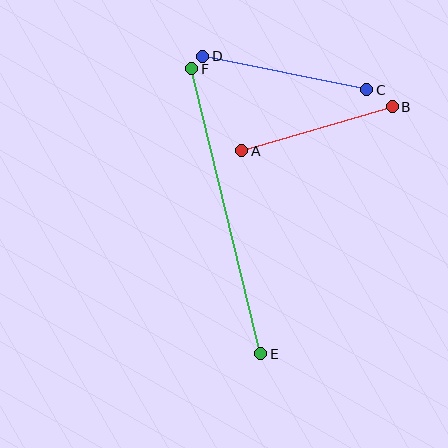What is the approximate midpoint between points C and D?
The midpoint is at approximately (285, 73) pixels.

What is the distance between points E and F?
The distance is approximately 293 pixels.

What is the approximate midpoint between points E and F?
The midpoint is at approximately (226, 211) pixels.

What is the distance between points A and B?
The distance is approximately 157 pixels.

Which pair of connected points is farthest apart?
Points E and F are farthest apart.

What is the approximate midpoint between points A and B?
The midpoint is at approximately (317, 129) pixels.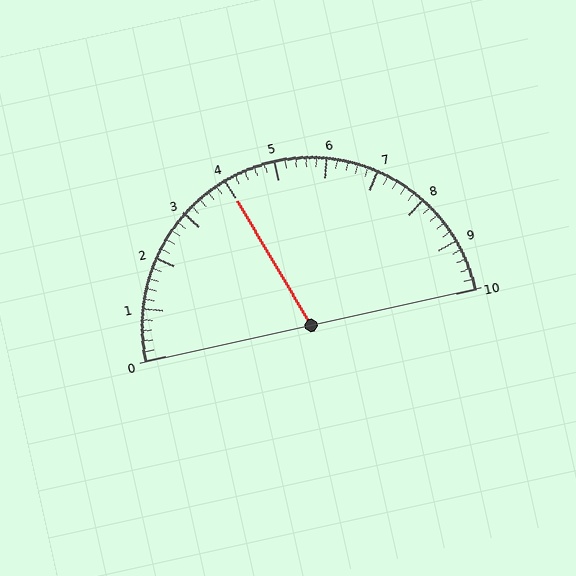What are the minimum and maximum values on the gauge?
The gauge ranges from 0 to 10.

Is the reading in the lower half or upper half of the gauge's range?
The reading is in the lower half of the range (0 to 10).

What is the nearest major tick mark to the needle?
The nearest major tick mark is 4.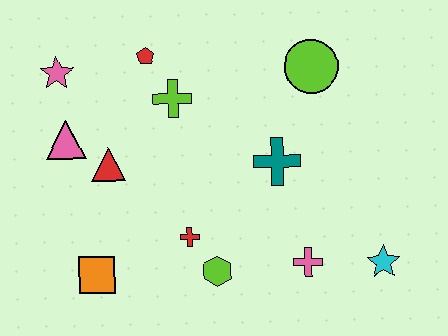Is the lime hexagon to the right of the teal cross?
No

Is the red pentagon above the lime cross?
Yes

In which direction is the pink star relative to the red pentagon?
The pink star is to the left of the red pentagon.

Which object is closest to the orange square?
The red cross is closest to the orange square.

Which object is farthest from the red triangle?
The cyan star is farthest from the red triangle.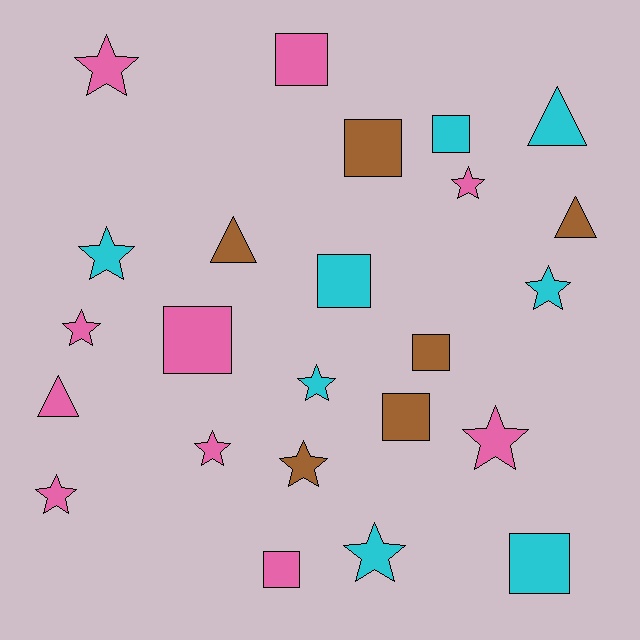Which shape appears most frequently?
Star, with 11 objects.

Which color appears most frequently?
Pink, with 10 objects.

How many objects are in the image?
There are 24 objects.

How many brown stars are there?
There is 1 brown star.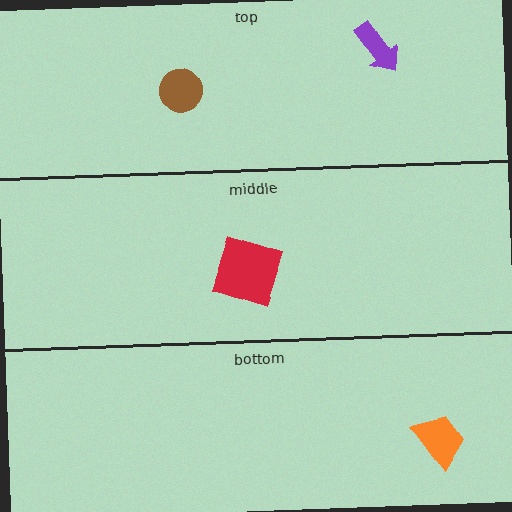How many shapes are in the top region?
2.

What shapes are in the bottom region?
The orange trapezoid.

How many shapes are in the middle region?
1.